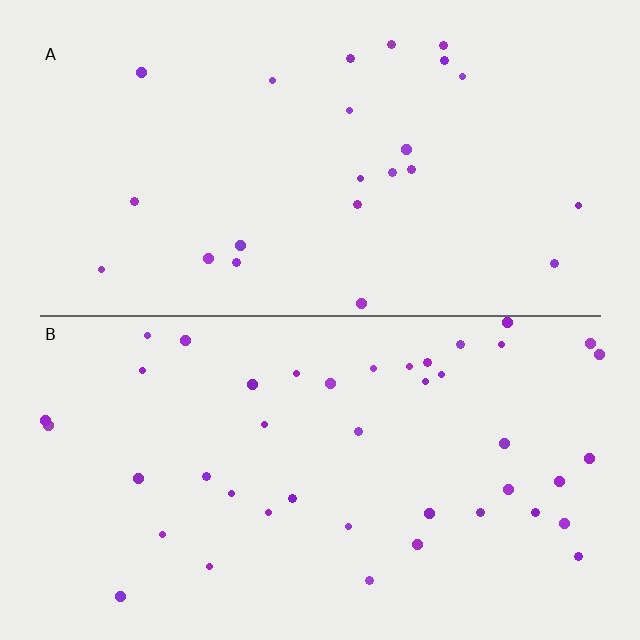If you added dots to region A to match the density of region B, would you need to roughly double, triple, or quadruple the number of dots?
Approximately double.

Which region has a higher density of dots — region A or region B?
B (the bottom).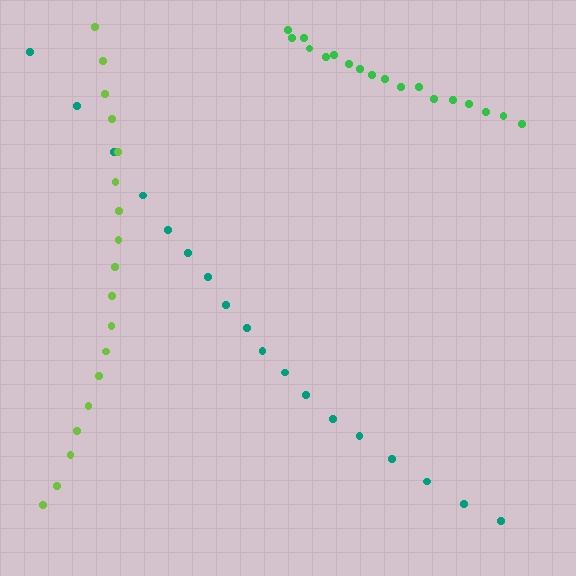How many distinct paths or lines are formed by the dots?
There are 3 distinct paths.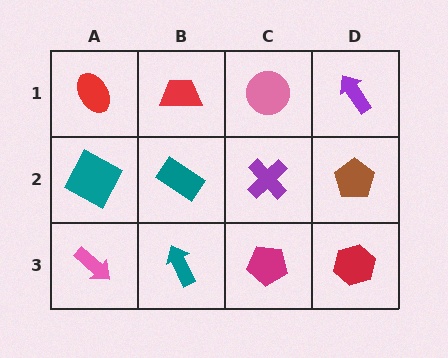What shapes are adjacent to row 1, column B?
A teal rectangle (row 2, column B), a red ellipse (row 1, column A), a pink circle (row 1, column C).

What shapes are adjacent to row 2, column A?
A red ellipse (row 1, column A), a pink arrow (row 3, column A), a teal rectangle (row 2, column B).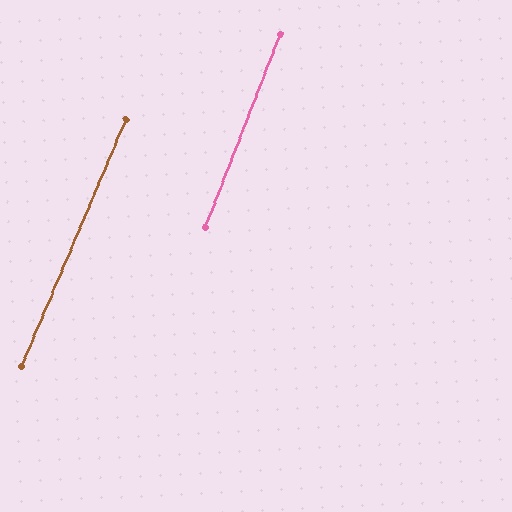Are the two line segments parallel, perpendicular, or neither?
Parallel — their directions differ by only 1.9°.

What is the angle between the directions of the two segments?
Approximately 2 degrees.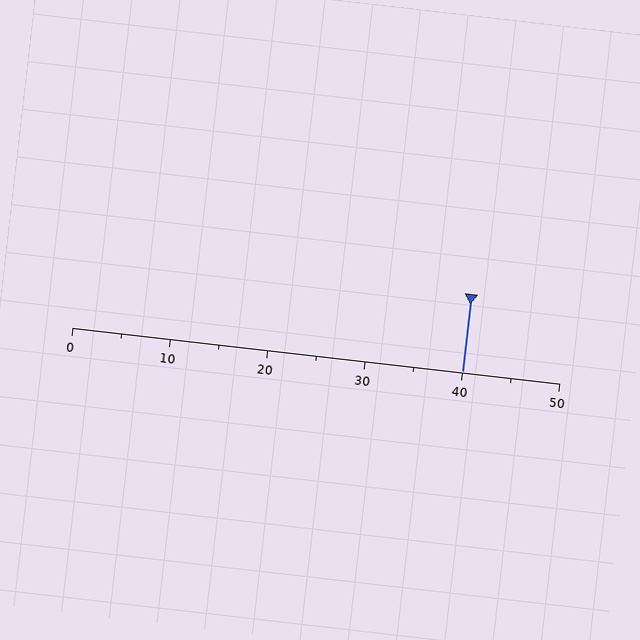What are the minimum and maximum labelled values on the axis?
The axis runs from 0 to 50.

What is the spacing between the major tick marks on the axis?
The major ticks are spaced 10 apart.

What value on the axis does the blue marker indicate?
The marker indicates approximately 40.